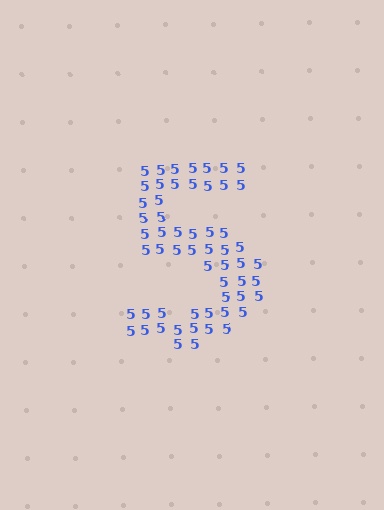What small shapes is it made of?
It is made of small digit 5's.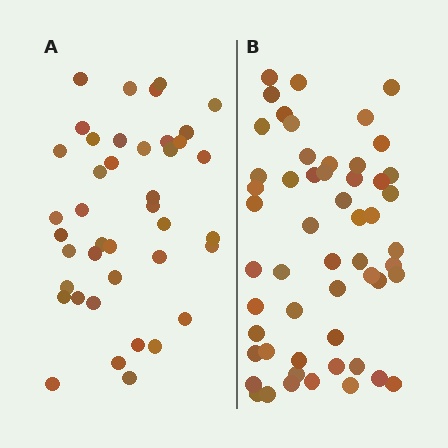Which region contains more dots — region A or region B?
Region B (the right region) has more dots.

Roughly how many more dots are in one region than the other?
Region B has approximately 15 more dots than region A.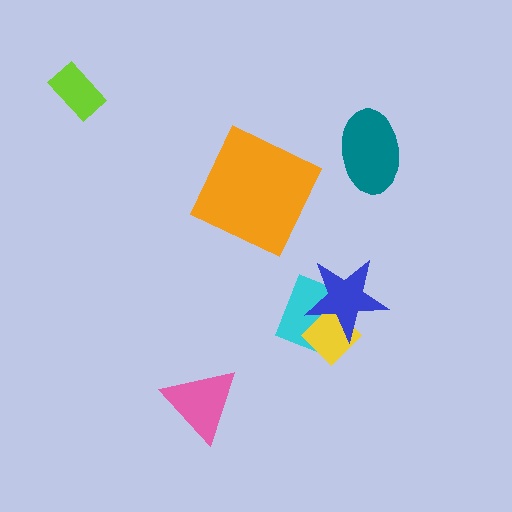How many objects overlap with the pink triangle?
0 objects overlap with the pink triangle.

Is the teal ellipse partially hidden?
No, no other shape covers it.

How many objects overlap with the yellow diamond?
2 objects overlap with the yellow diamond.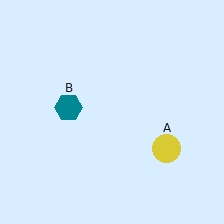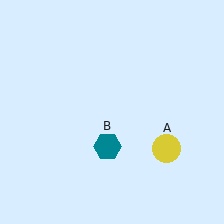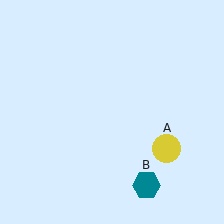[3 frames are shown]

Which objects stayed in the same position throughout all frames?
Yellow circle (object A) remained stationary.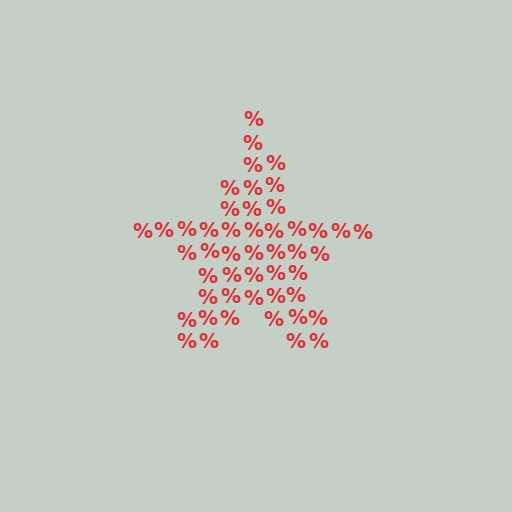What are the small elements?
The small elements are percent signs.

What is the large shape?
The large shape is a star.